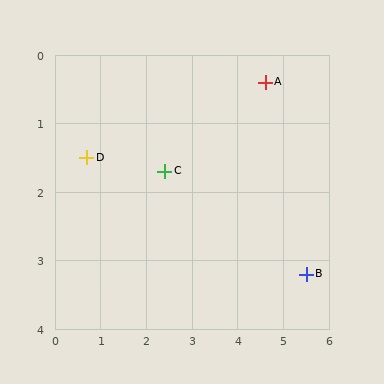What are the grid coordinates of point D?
Point D is at approximately (0.7, 1.5).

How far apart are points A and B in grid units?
Points A and B are about 2.9 grid units apart.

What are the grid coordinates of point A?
Point A is at approximately (4.6, 0.4).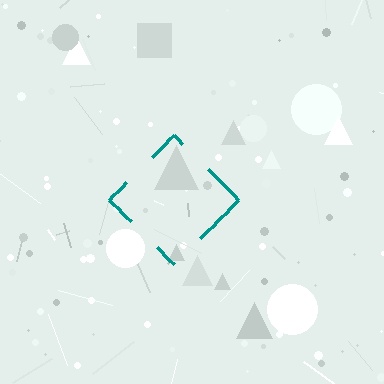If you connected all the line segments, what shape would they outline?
They would outline a diamond.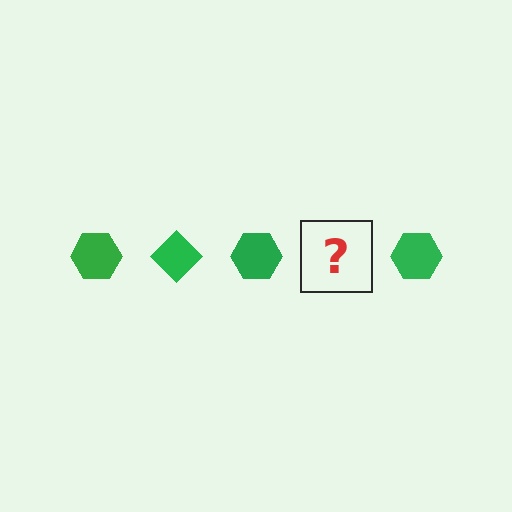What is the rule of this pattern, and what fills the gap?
The rule is that the pattern cycles through hexagon, diamond shapes in green. The gap should be filled with a green diamond.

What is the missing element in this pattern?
The missing element is a green diamond.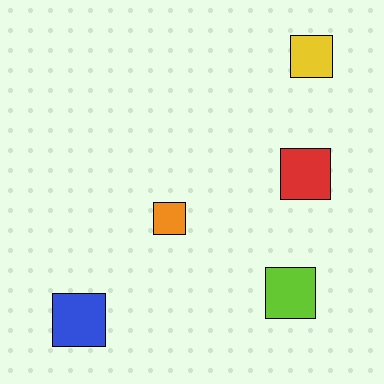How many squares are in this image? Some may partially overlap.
There are 5 squares.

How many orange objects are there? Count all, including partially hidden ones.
There is 1 orange object.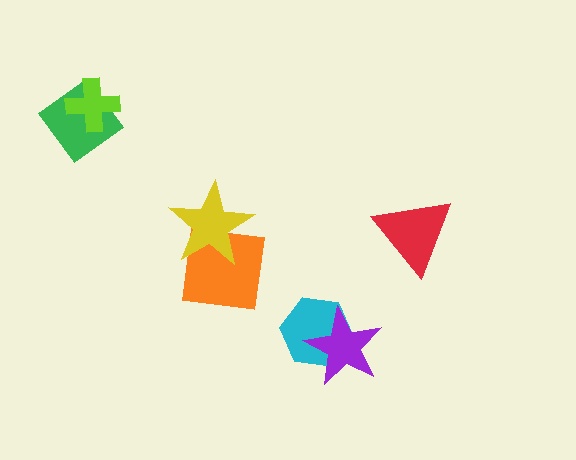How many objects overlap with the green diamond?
1 object overlaps with the green diamond.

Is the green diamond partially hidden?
Yes, it is partially covered by another shape.